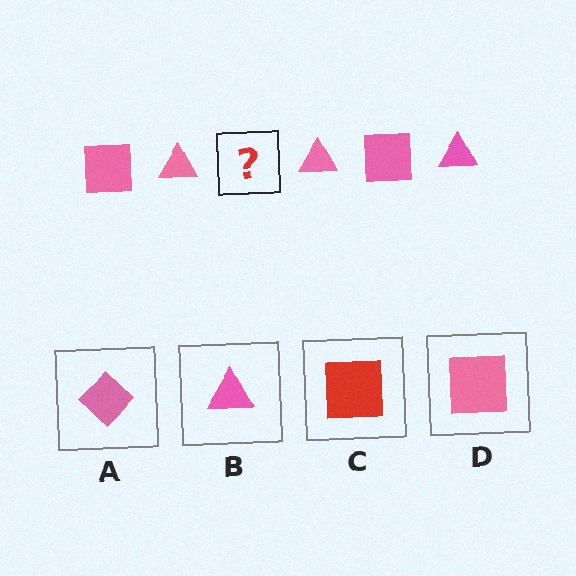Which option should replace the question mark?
Option D.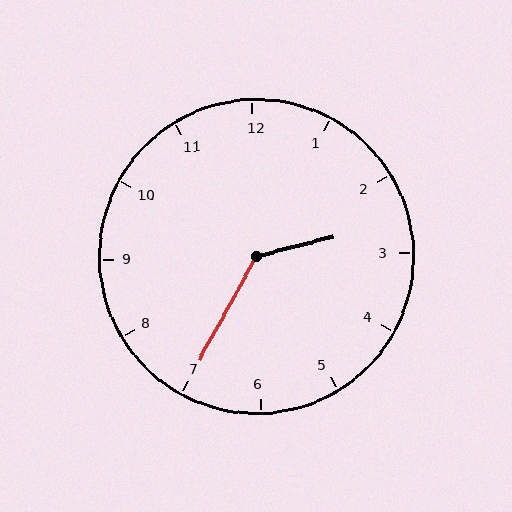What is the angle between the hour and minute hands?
Approximately 132 degrees.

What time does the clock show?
2:35.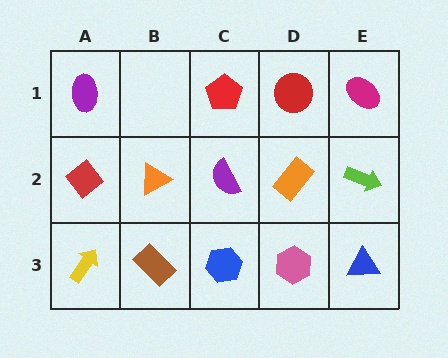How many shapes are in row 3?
5 shapes.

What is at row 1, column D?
A red circle.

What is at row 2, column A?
A red diamond.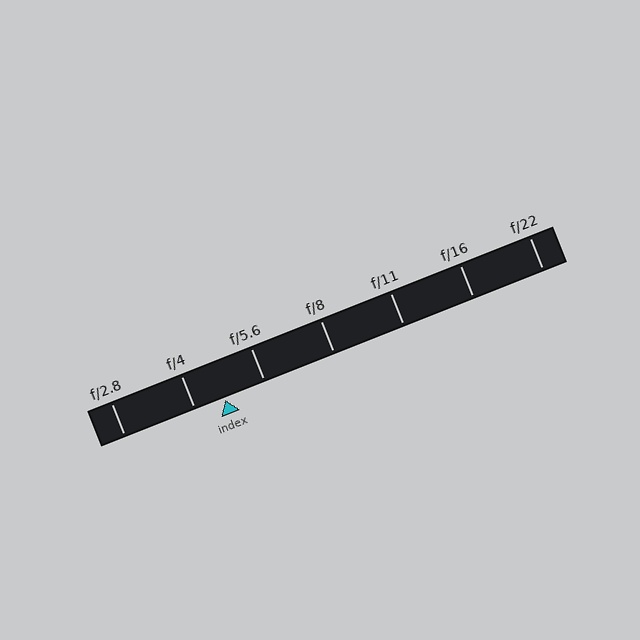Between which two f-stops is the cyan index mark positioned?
The index mark is between f/4 and f/5.6.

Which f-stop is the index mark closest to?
The index mark is closest to f/4.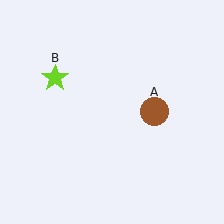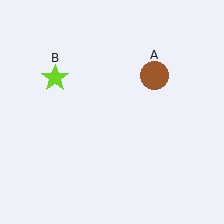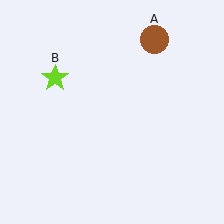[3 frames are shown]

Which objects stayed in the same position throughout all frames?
Lime star (object B) remained stationary.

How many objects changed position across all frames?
1 object changed position: brown circle (object A).